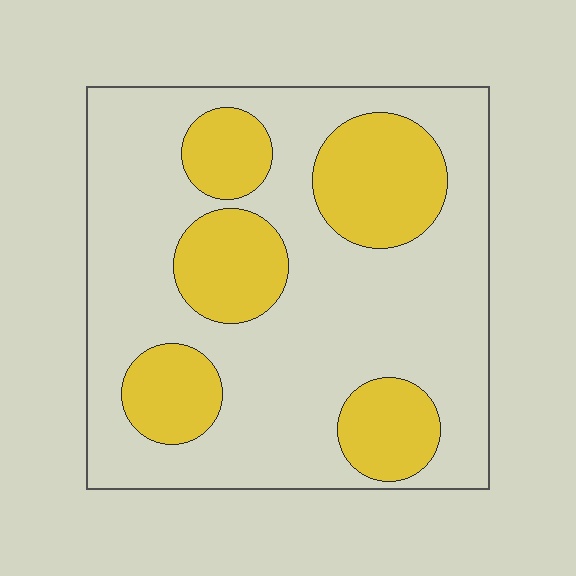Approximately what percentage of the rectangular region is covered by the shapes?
Approximately 30%.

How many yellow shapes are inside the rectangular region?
5.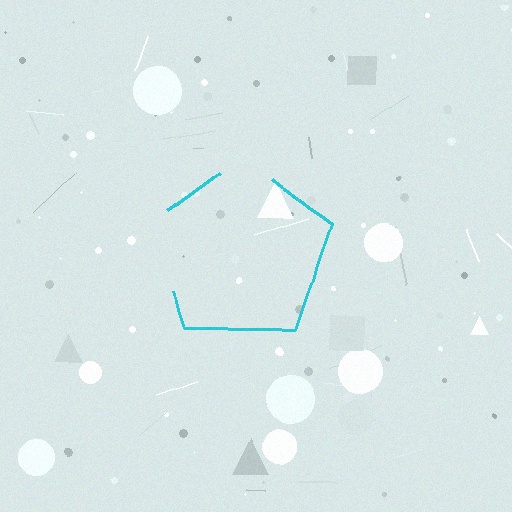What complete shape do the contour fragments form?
The contour fragments form a pentagon.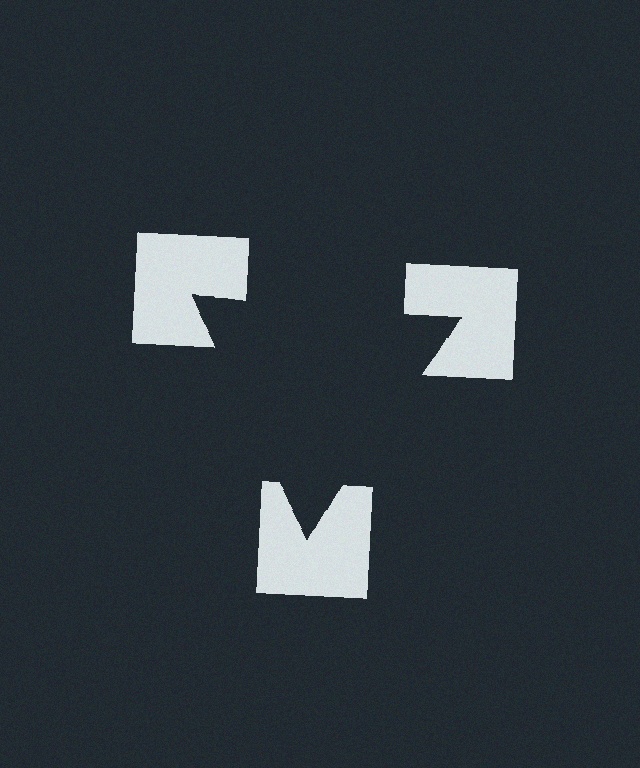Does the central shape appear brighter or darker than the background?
It typically appears slightly darker than the background, even though no actual brightness change is drawn.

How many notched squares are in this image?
There are 3 — one at each vertex of the illusory triangle.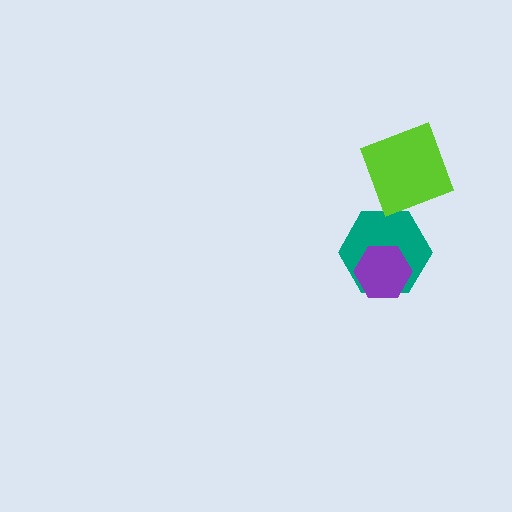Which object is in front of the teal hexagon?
The purple hexagon is in front of the teal hexagon.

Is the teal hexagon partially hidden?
Yes, it is partially covered by another shape.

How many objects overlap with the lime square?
0 objects overlap with the lime square.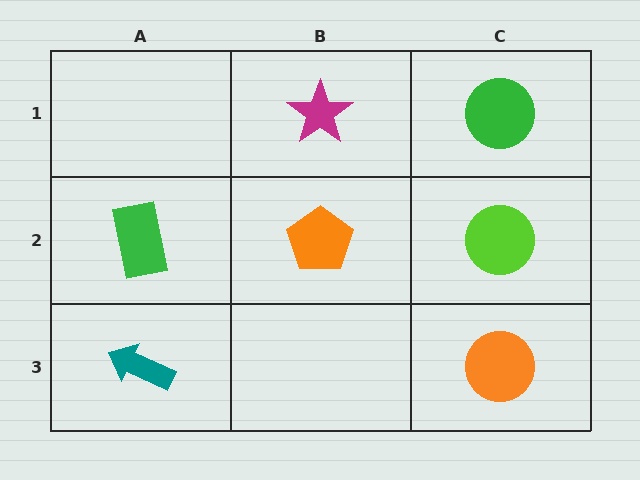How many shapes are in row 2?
3 shapes.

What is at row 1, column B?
A magenta star.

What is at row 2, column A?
A green rectangle.